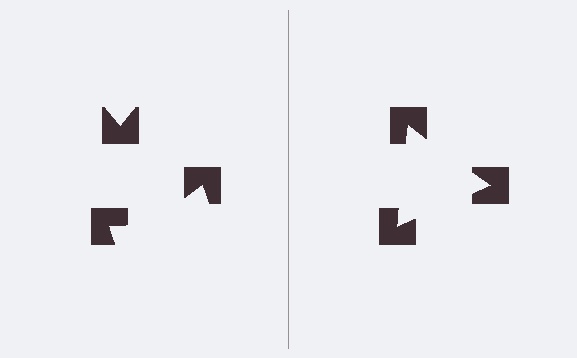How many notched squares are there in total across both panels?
6 — 3 on each side.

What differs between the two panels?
The notched squares are positioned identically on both sides; only the wedge orientations differ. On the right they align to a triangle; on the left they are misaligned.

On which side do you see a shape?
An illusory triangle appears on the right side. On the left side the wedge cuts are rotated, so no coherent shape forms.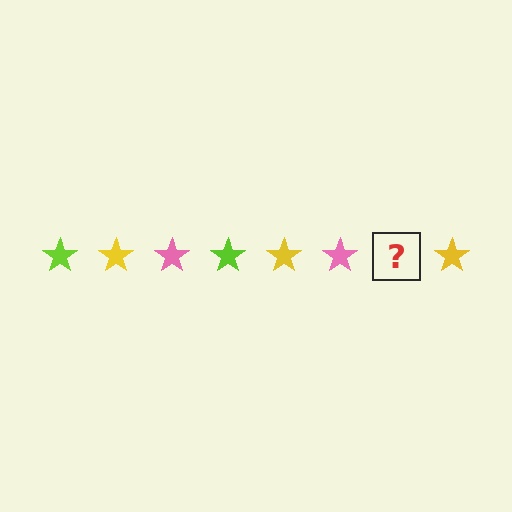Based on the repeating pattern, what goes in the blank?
The blank should be a lime star.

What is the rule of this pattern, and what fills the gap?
The rule is that the pattern cycles through lime, yellow, pink stars. The gap should be filled with a lime star.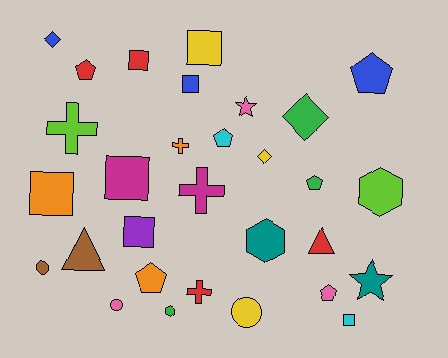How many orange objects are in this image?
There are 3 orange objects.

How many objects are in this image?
There are 30 objects.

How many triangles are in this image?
There are 2 triangles.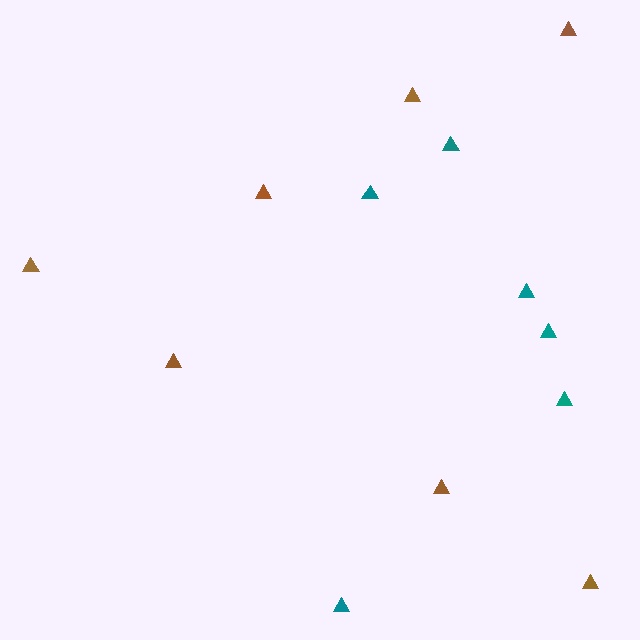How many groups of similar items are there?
There are 2 groups: one group of brown triangles (7) and one group of teal triangles (6).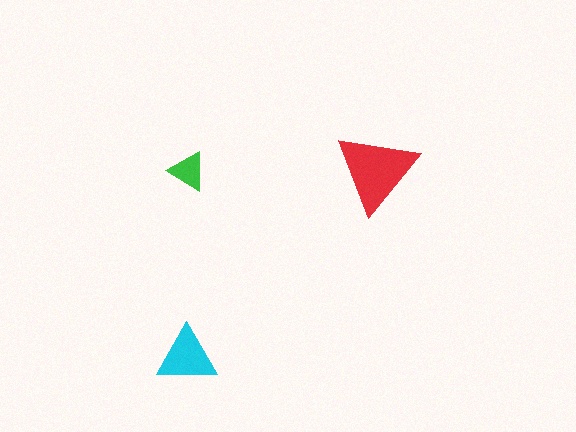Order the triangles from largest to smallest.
the red one, the cyan one, the green one.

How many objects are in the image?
There are 3 objects in the image.